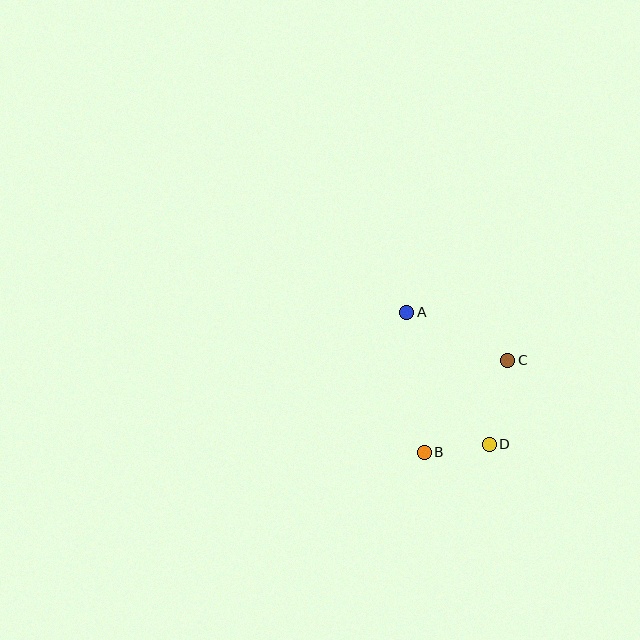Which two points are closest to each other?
Points B and D are closest to each other.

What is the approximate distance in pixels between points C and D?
The distance between C and D is approximately 86 pixels.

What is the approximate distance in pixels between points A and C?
The distance between A and C is approximately 112 pixels.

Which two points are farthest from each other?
Points A and D are farthest from each other.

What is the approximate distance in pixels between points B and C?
The distance between B and C is approximately 124 pixels.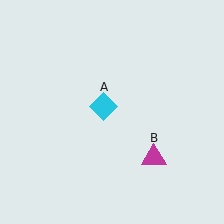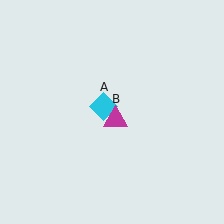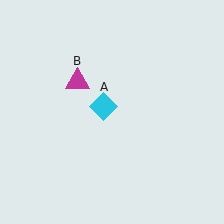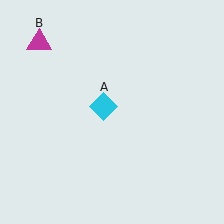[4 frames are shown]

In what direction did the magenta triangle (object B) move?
The magenta triangle (object B) moved up and to the left.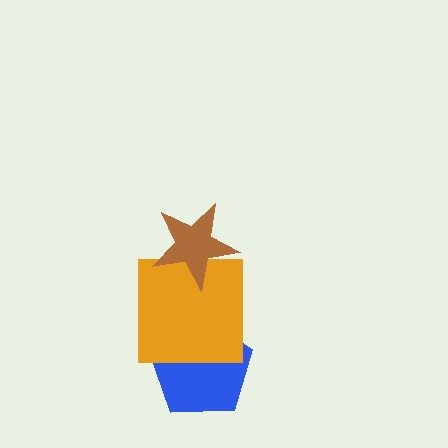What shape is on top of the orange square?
The brown star is on top of the orange square.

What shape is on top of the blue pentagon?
The orange square is on top of the blue pentagon.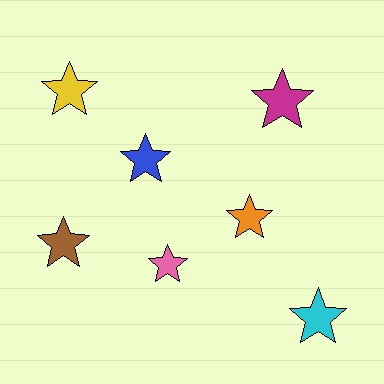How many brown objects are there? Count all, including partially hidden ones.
There is 1 brown object.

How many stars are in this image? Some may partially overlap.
There are 7 stars.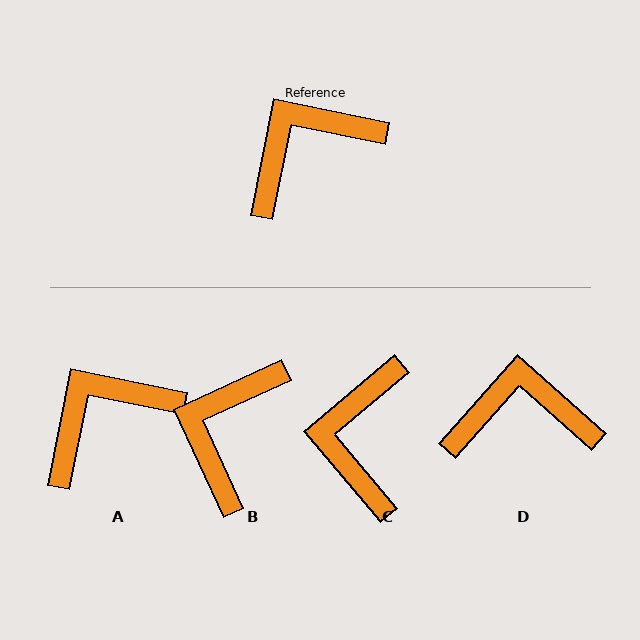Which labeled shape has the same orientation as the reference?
A.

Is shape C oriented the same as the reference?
No, it is off by about 52 degrees.